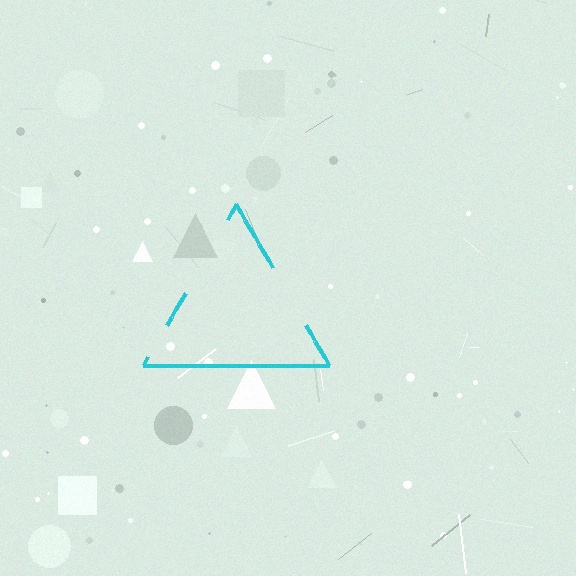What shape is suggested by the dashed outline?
The dashed outline suggests a triangle.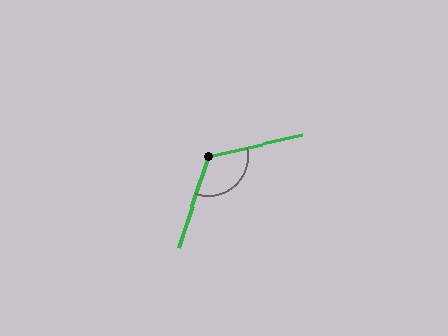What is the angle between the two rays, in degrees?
Approximately 121 degrees.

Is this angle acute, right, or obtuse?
It is obtuse.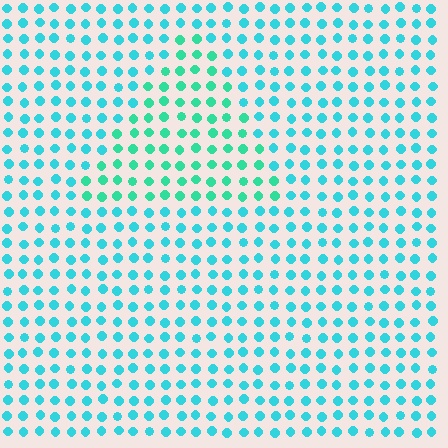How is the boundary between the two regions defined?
The boundary is defined purely by a slight shift in hue (about 26 degrees). Spacing, size, and orientation are identical on both sides.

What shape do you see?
I see a triangle.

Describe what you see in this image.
The image is filled with small cyan elements in a uniform arrangement. A triangle-shaped region is visible where the elements are tinted to a slightly different hue, forming a subtle color boundary.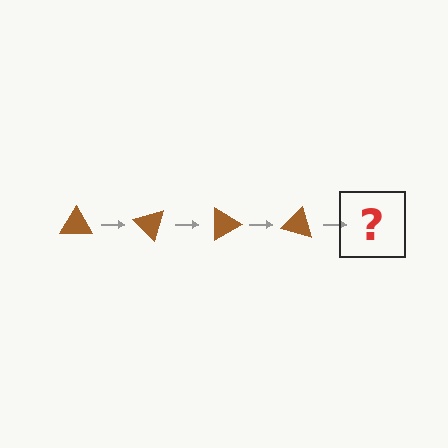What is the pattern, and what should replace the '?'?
The pattern is that the triangle rotates 45 degrees each step. The '?' should be a brown triangle rotated 180 degrees.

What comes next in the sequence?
The next element should be a brown triangle rotated 180 degrees.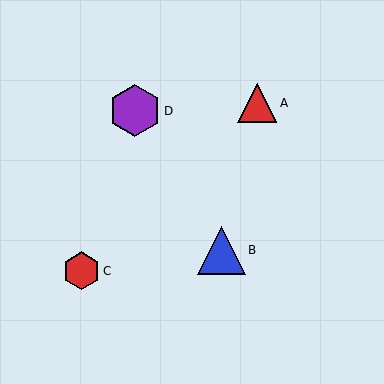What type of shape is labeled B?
Shape B is a blue triangle.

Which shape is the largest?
The purple hexagon (labeled D) is the largest.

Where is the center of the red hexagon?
The center of the red hexagon is at (81, 271).